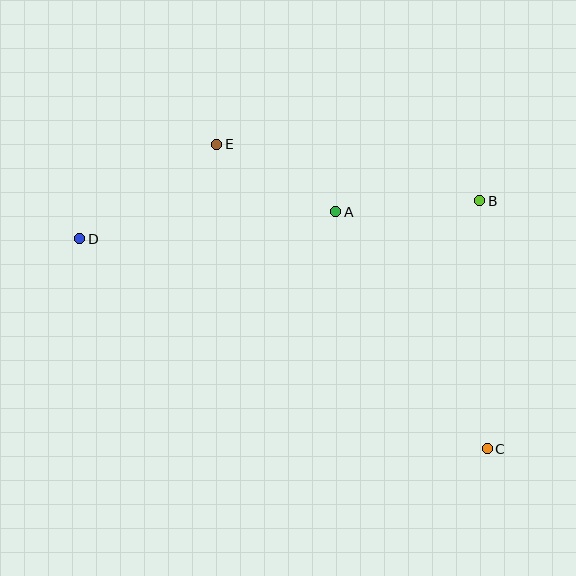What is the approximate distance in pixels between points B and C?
The distance between B and C is approximately 248 pixels.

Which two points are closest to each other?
Points A and E are closest to each other.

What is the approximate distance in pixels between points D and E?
The distance between D and E is approximately 166 pixels.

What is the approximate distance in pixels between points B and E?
The distance between B and E is approximately 269 pixels.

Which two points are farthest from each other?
Points C and D are farthest from each other.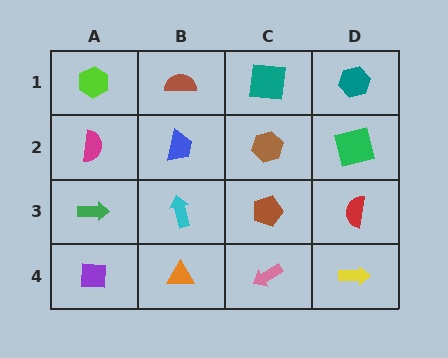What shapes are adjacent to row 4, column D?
A red semicircle (row 3, column D), a pink arrow (row 4, column C).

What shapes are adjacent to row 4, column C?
A brown pentagon (row 3, column C), an orange triangle (row 4, column B), a yellow arrow (row 4, column D).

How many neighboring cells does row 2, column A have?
3.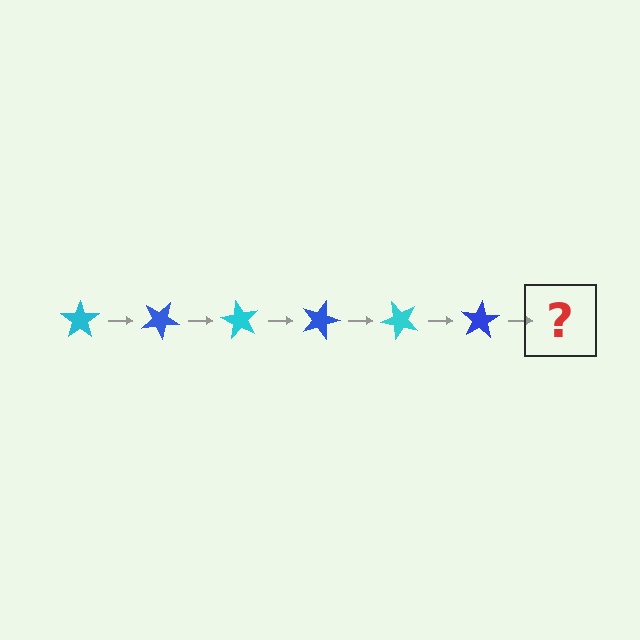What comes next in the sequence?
The next element should be a cyan star, rotated 180 degrees from the start.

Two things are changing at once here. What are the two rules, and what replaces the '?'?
The two rules are that it rotates 30 degrees each step and the color cycles through cyan and blue. The '?' should be a cyan star, rotated 180 degrees from the start.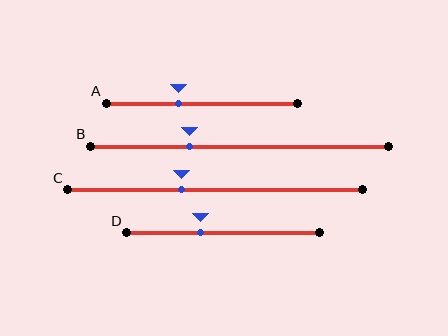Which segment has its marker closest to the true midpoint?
Segment C has its marker closest to the true midpoint.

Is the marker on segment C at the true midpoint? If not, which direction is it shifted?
No, the marker on segment C is shifted to the left by about 12% of the segment length.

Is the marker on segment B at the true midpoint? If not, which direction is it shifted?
No, the marker on segment B is shifted to the left by about 17% of the segment length.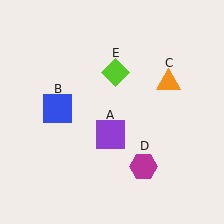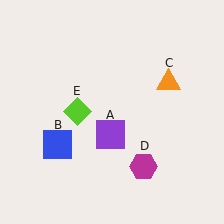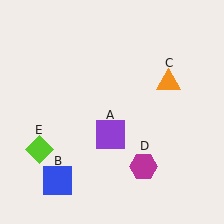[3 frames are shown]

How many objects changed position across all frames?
2 objects changed position: blue square (object B), lime diamond (object E).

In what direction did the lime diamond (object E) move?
The lime diamond (object E) moved down and to the left.